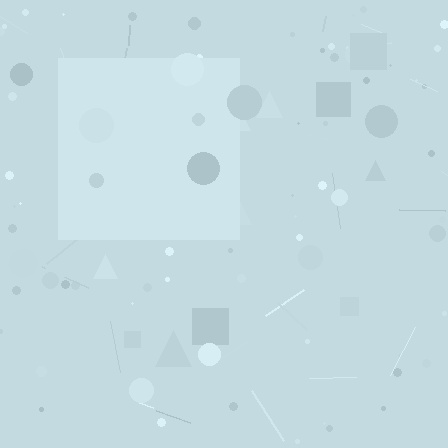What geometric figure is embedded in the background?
A square is embedded in the background.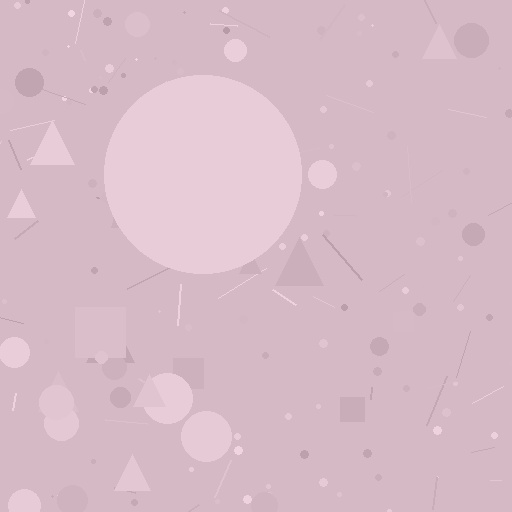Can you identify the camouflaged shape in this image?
The camouflaged shape is a circle.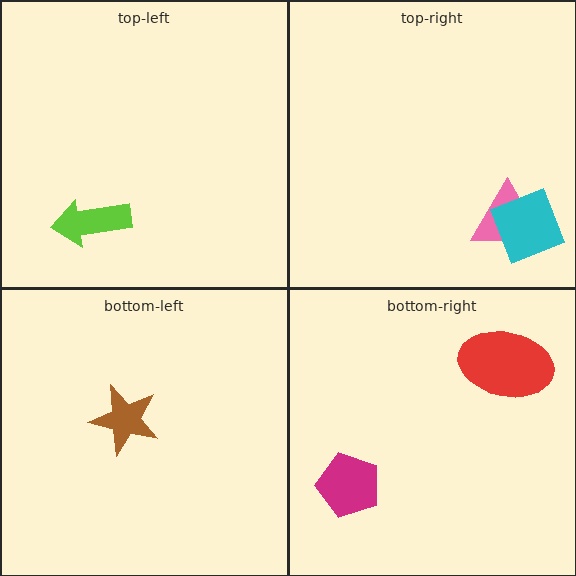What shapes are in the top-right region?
The pink triangle, the cyan diamond.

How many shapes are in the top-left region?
1.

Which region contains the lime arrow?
The top-left region.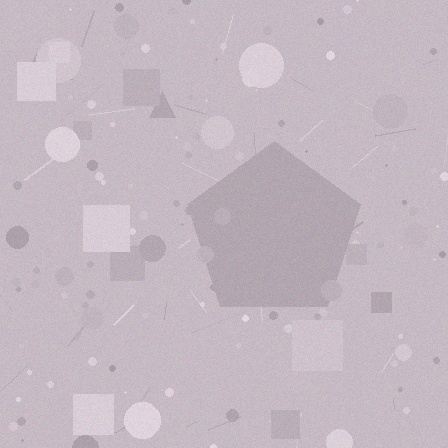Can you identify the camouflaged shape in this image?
The camouflaged shape is a pentagon.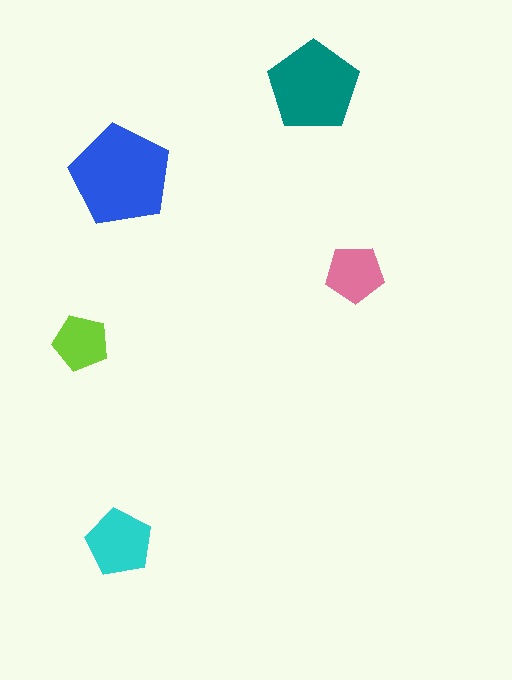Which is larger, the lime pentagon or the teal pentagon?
The teal one.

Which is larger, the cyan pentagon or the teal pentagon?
The teal one.